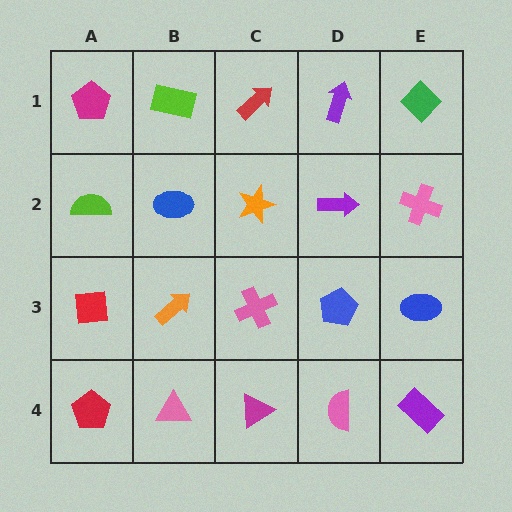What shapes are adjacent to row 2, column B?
A lime rectangle (row 1, column B), an orange arrow (row 3, column B), a lime semicircle (row 2, column A), an orange star (row 2, column C).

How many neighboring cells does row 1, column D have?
3.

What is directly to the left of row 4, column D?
A magenta triangle.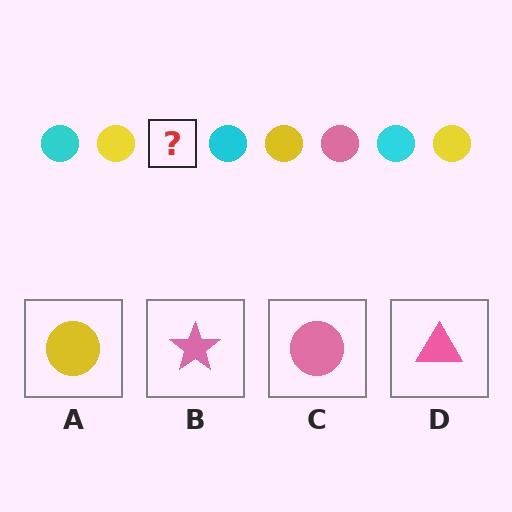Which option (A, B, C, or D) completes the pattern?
C.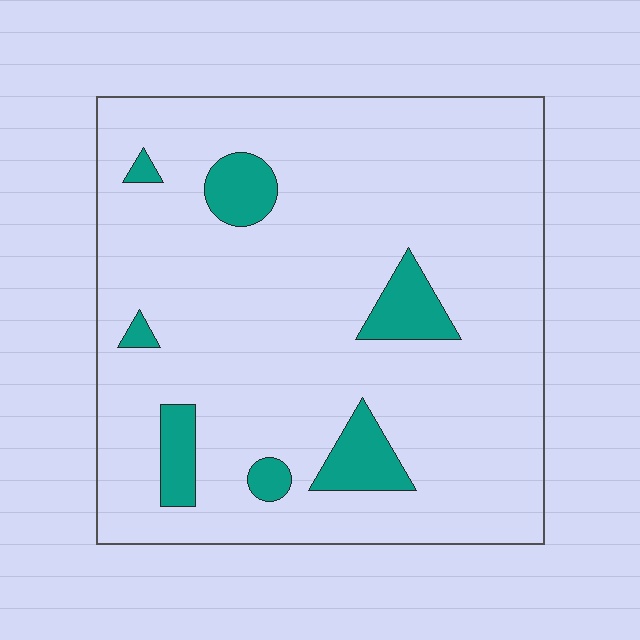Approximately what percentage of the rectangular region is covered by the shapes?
Approximately 10%.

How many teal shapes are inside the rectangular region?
7.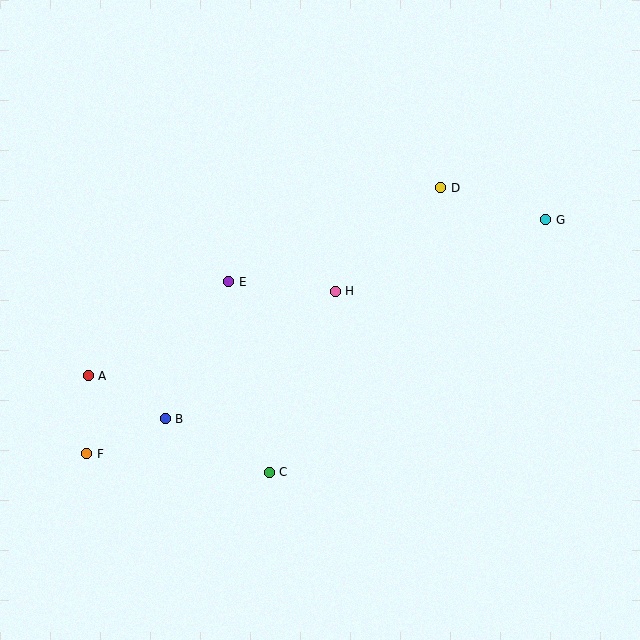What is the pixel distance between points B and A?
The distance between B and A is 88 pixels.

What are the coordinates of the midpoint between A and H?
The midpoint between A and H is at (212, 334).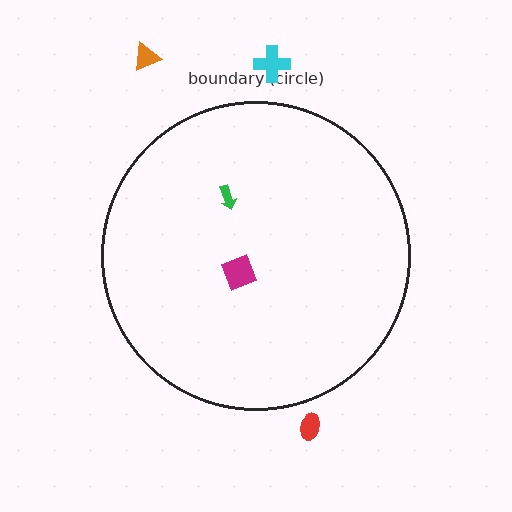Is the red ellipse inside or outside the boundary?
Outside.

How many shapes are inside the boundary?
2 inside, 3 outside.